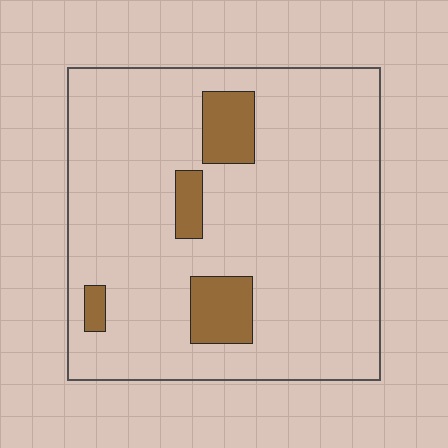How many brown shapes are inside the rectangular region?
4.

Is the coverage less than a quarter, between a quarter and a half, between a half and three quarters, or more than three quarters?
Less than a quarter.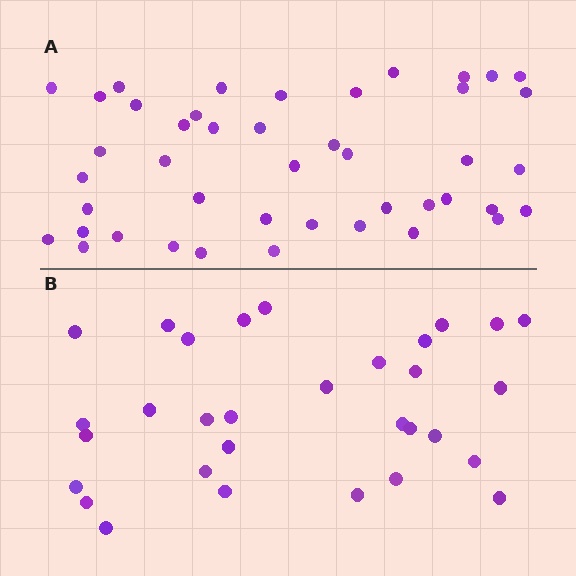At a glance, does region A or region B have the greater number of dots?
Region A (the top region) has more dots.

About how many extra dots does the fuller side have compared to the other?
Region A has approximately 15 more dots than region B.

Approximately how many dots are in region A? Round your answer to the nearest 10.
About 40 dots. (The exact count is 44, which rounds to 40.)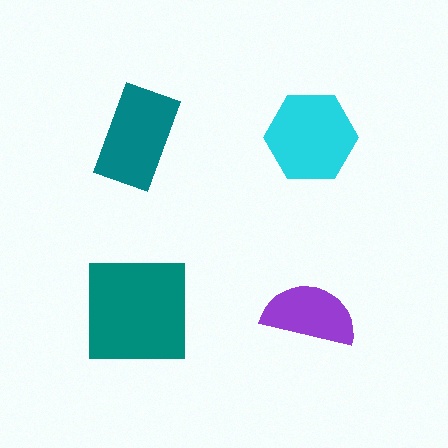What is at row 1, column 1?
A teal rectangle.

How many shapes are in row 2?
2 shapes.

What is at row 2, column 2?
A purple semicircle.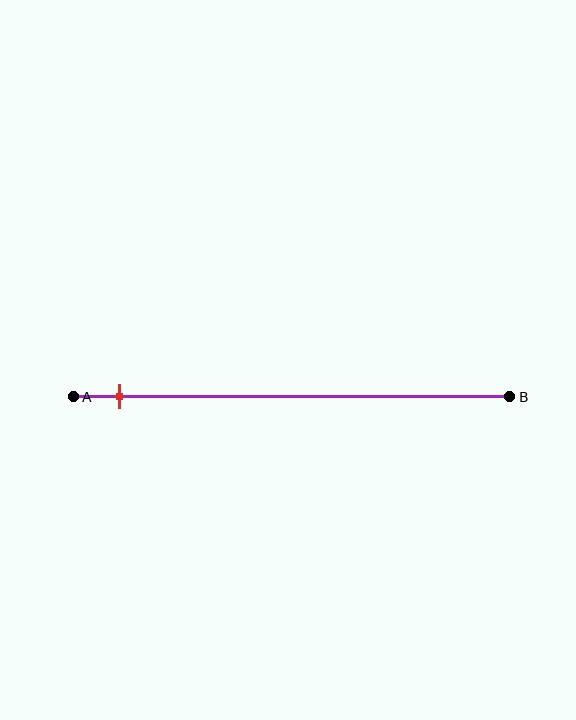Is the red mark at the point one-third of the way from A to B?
No, the mark is at about 10% from A, not at the 33% one-third point.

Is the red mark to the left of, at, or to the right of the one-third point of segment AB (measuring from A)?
The red mark is to the left of the one-third point of segment AB.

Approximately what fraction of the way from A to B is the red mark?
The red mark is approximately 10% of the way from A to B.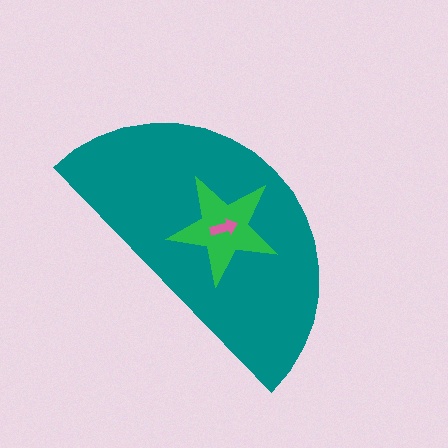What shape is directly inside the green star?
The pink arrow.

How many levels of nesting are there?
3.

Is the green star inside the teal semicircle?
Yes.